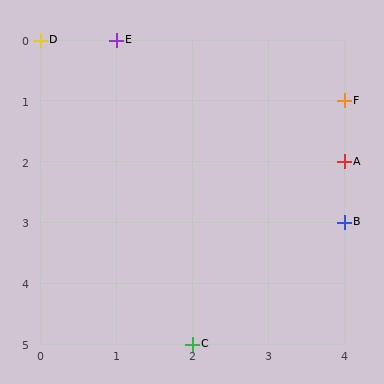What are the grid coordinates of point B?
Point B is at grid coordinates (4, 3).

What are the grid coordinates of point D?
Point D is at grid coordinates (0, 0).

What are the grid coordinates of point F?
Point F is at grid coordinates (4, 1).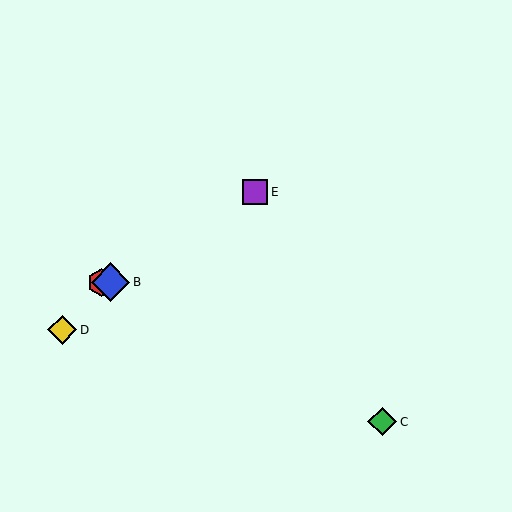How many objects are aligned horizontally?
2 objects (A, B) are aligned horizontally.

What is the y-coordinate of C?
Object C is at y≈422.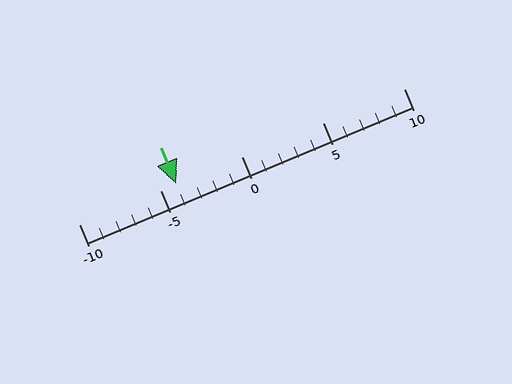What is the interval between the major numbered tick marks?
The major tick marks are spaced 5 units apart.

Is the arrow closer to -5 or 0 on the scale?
The arrow is closer to -5.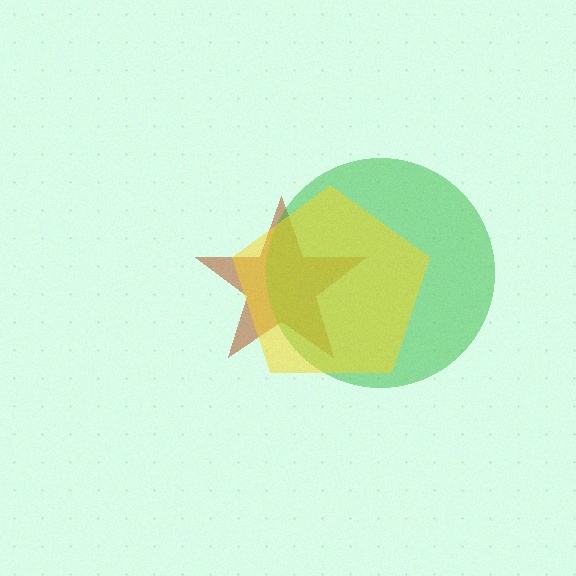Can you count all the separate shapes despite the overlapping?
Yes, there are 3 separate shapes.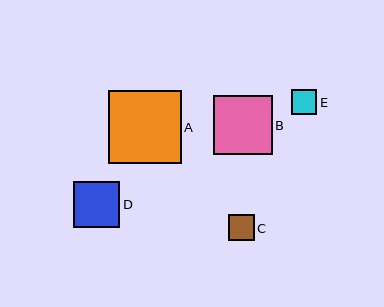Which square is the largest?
Square A is the largest with a size of approximately 72 pixels.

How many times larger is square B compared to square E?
Square B is approximately 2.3 times the size of square E.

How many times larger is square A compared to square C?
Square A is approximately 2.8 times the size of square C.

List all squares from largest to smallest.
From largest to smallest: A, B, D, C, E.